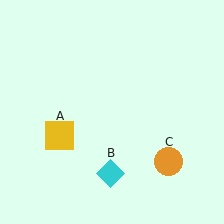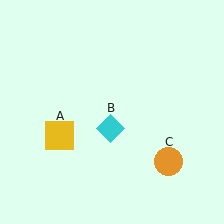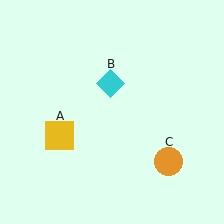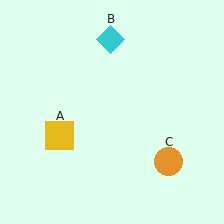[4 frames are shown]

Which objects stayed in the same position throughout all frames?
Yellow square (object A) and orange circle (object C) remained stationary.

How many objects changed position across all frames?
1 object changed position: cyan diamond (object B).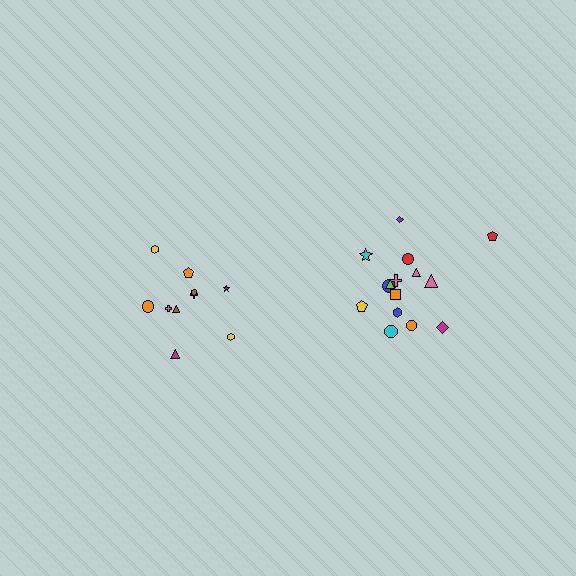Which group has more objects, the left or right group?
The right group.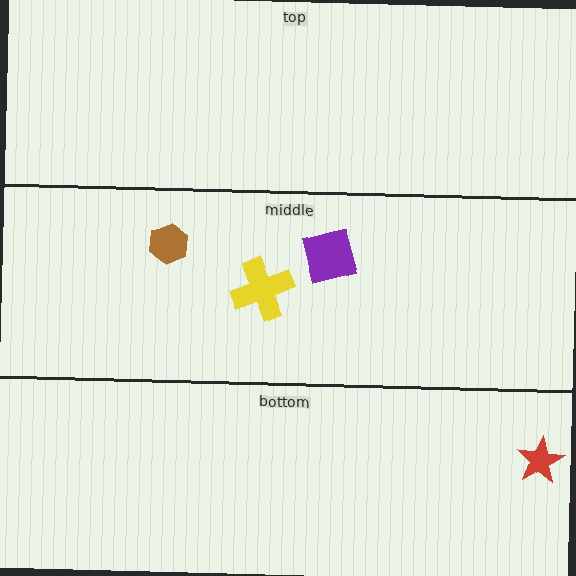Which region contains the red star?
The bottom region.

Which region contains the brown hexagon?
The middle region.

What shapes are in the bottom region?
The red star.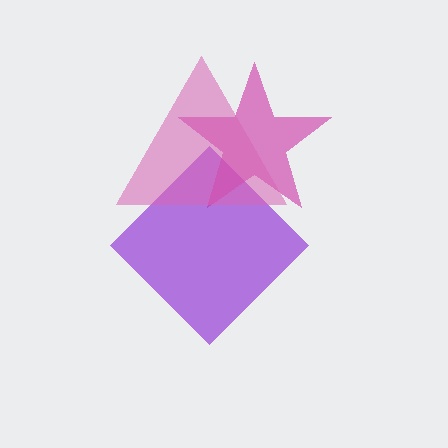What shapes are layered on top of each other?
The layered shapes are: a purple diamond, a magenta star, a pink triangle.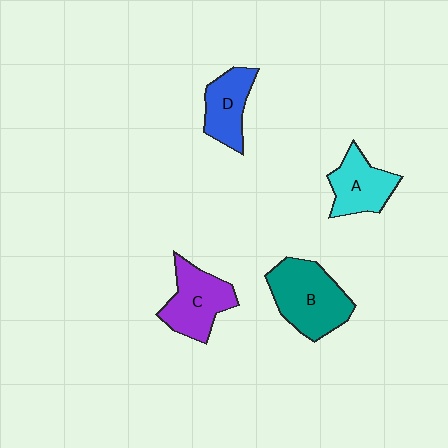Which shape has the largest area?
Shape B (teal).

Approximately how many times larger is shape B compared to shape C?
Approximately 1.2 times.